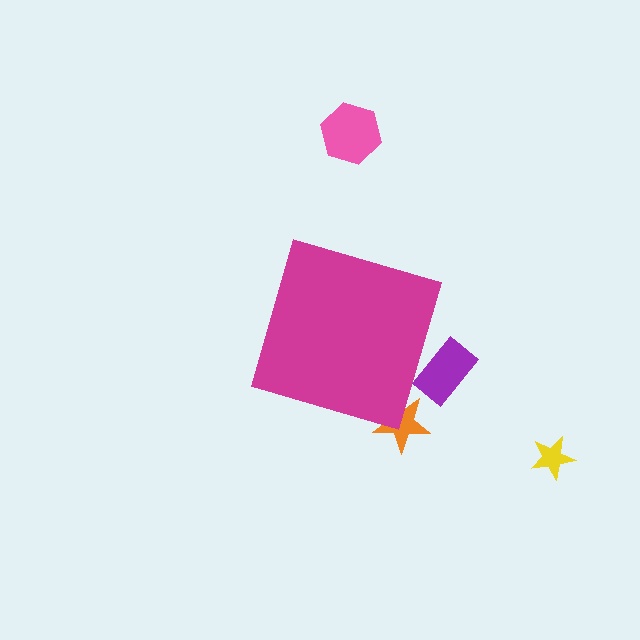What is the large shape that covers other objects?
A magenta diamond.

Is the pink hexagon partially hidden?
No, the pink hexagon is fully visible.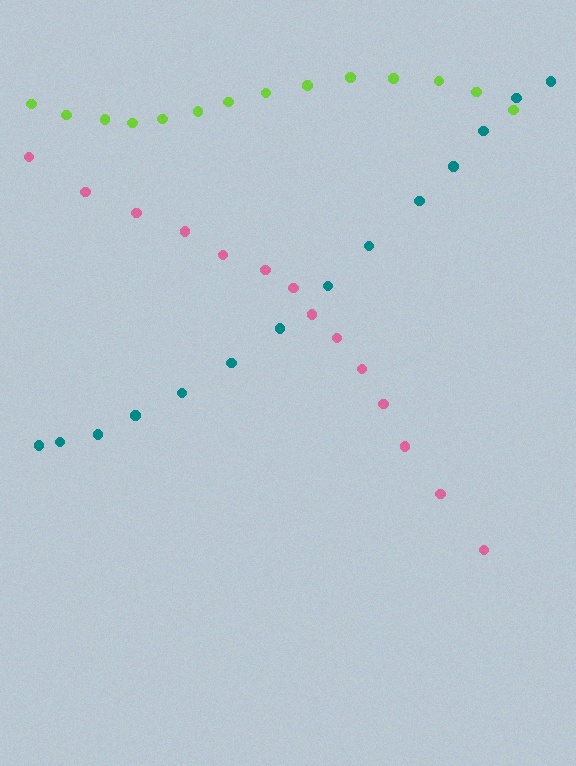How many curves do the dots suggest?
There are 3 distinct paths.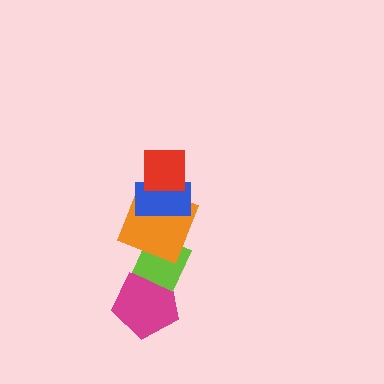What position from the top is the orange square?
The orange square is 3rd from the top.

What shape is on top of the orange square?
The blue rectangle is on top of the orange square.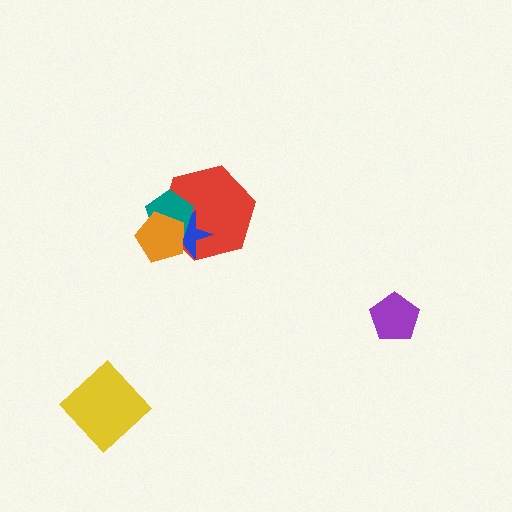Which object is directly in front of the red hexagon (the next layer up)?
The blue star is directly in front of the red hexagon.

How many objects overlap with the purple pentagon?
0 objects overlap with the purple pentagon.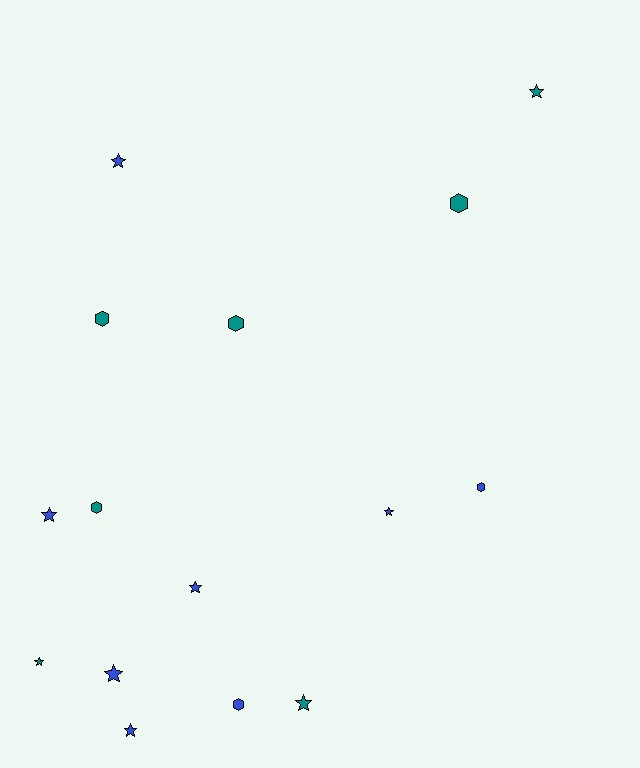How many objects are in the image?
There are 15 objects.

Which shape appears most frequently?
Star, with 9 objects.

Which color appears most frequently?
Blue, with 8 objects.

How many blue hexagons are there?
There are 2 blue hexagons.